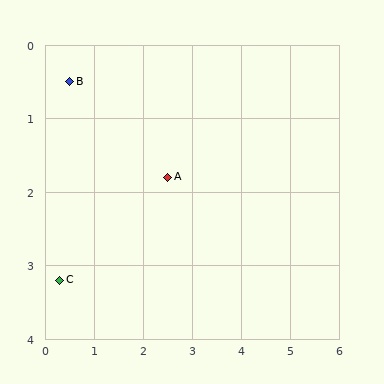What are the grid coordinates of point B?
Point B is at approximately (0.5, 0.5).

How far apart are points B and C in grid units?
Points B and C are about 2.7 grid units apart.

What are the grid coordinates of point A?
Point A is at approximately (2.5, 1.8).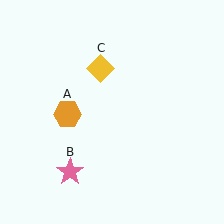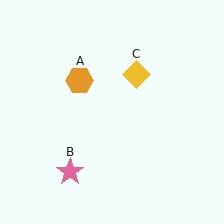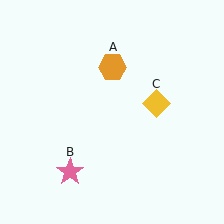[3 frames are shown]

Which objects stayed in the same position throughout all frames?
Pink star (object B) remained stationary.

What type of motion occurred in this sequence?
The orange hexagon (object A), yellow diamond (object C) rotated clockwise around the center of the scene.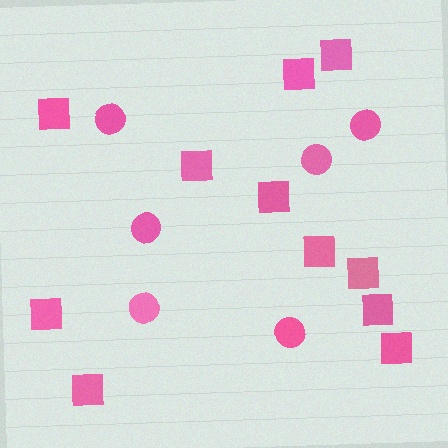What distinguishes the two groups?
There are 2 groups: one group of squares (11) and one group of circles (6).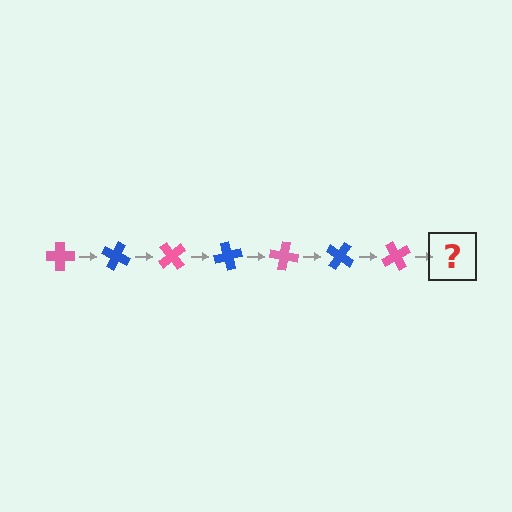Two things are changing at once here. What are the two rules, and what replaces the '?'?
The two rules are that it rotates 25 degrees each step and the color cycles through pink and blue. The '?' should be a blue cross, rotated 175 degrees from the start.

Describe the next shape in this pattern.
It should be a blue cross, rotated 175 degrees from the start.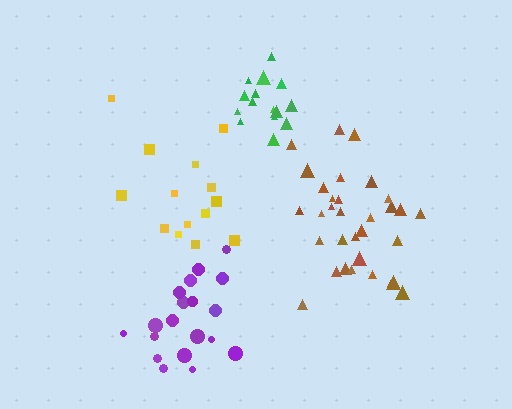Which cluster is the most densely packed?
Green.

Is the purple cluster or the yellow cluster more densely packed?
Purple.